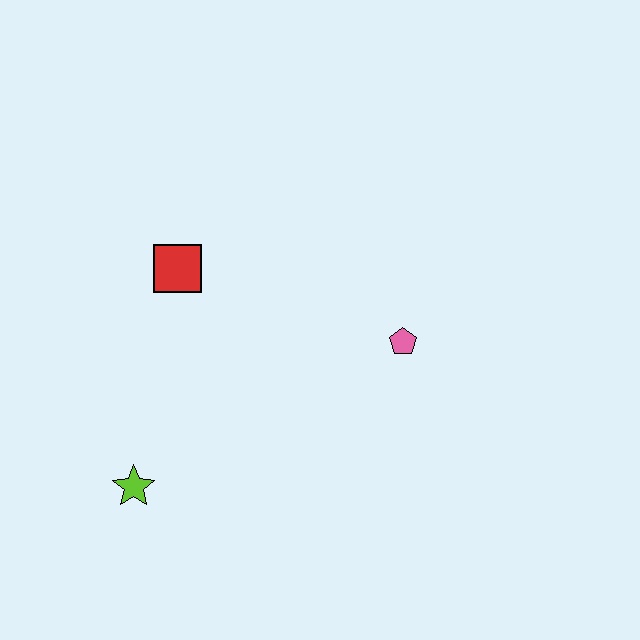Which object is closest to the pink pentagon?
The red square is closest to the pink pentagon.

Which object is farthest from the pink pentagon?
The lime star is farthest from the pink pentagon.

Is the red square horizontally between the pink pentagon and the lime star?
Yes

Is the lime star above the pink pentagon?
No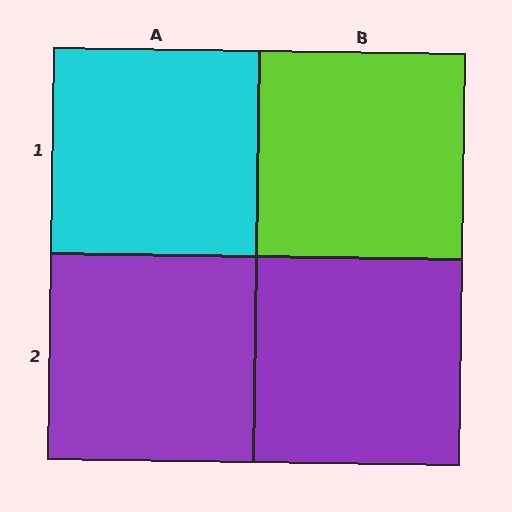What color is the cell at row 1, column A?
Cyan.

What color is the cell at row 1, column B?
Lime.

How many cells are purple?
2 cells are purple.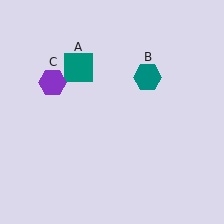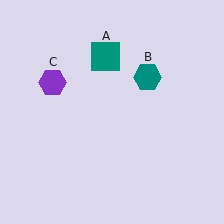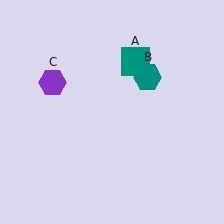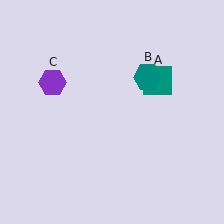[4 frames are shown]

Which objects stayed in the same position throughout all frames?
Teal hexagon (object B) and purple hexagon (object C) remained stationary.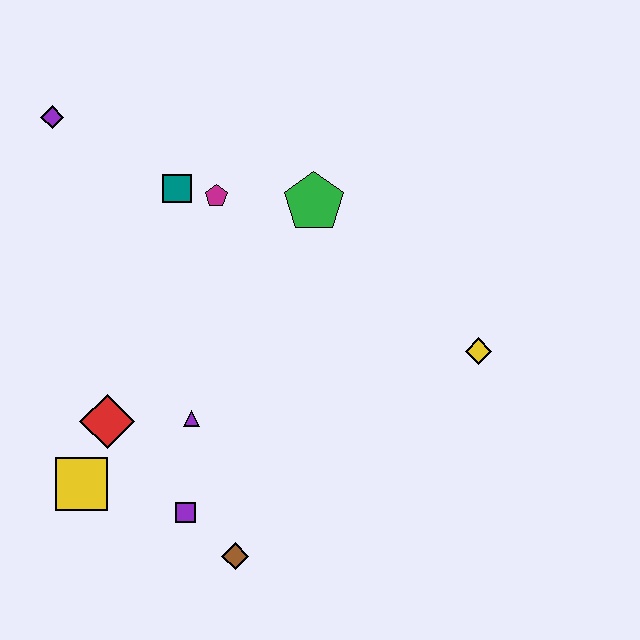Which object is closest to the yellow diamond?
The green pentagon is closest to the yellow diamond.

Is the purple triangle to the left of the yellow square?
No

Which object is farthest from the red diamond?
The yellow diamond is farthest from the red diamond.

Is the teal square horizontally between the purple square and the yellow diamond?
No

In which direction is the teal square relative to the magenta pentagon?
The teal square is to the left of the magenta pentagon.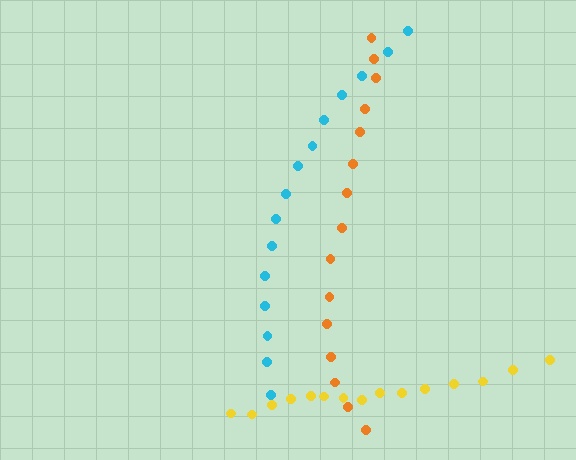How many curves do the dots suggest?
There are 3 distinct paths.